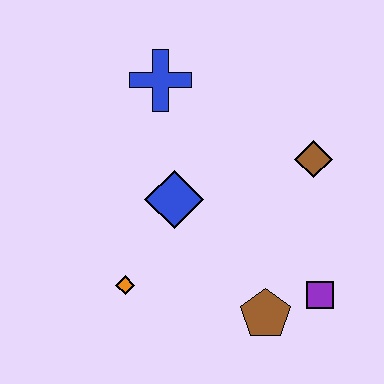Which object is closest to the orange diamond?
The blue diamond is closest to the orange diamond.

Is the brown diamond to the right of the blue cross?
Yes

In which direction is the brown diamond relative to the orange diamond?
The brown diamond is to the right of the orange diamond.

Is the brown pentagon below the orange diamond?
Yes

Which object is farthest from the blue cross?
The purple square is farthest from the blue cross.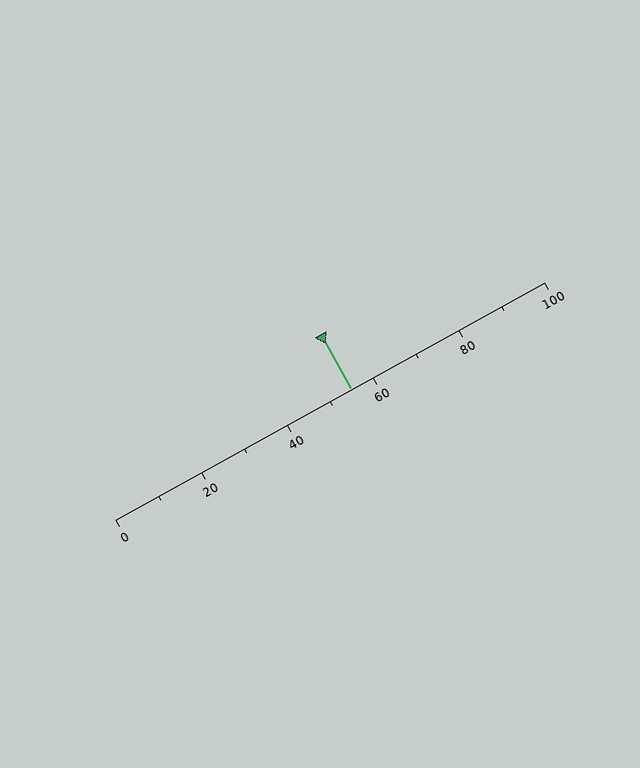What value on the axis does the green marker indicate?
The marker indicates approximately 55.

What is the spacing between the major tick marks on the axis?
The major ticks are spaced 20 apart.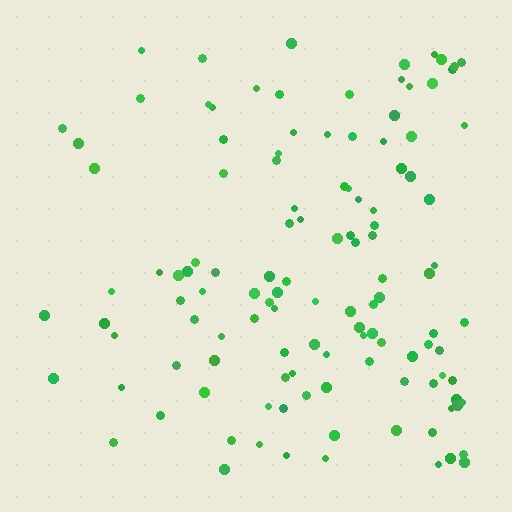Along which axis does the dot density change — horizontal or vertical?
Horizontal.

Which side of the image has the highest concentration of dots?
The right.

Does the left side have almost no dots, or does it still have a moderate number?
Still a moderate number, just noticeably fewer than the right.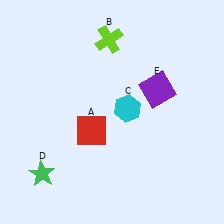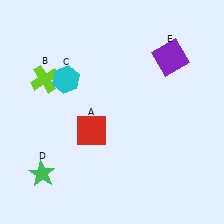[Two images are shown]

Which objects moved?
The objects that moved are: the lime cross (B), the cyan hexagon (C), the purple square (E).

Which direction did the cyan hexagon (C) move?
The cyan hexagon (C) moved left.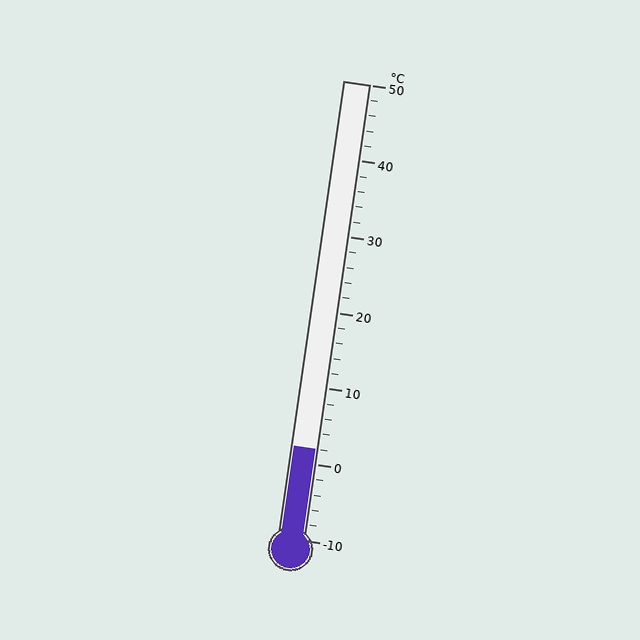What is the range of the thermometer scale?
The thermometer scale ranges from -10°C to 50°C.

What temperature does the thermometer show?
The thermometer shows approximately 2°C.